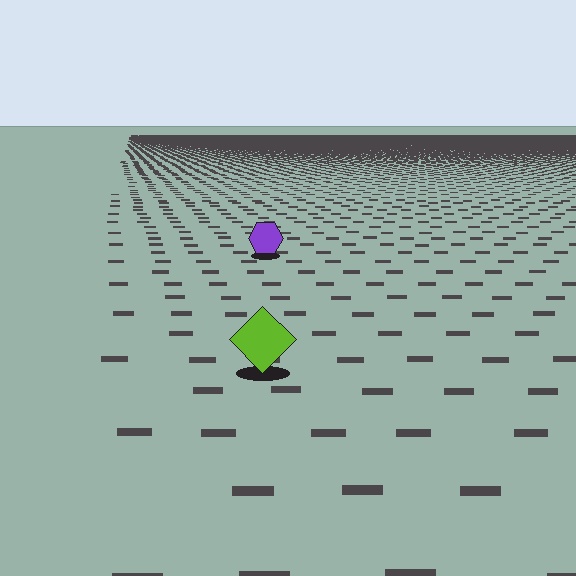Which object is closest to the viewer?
The lime diamond is closest. The texture marks near it are larger and more spread out.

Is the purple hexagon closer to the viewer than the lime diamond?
No. The lime diamond is closer — you can tell from the texture gradient: the ground texture is coarser near it.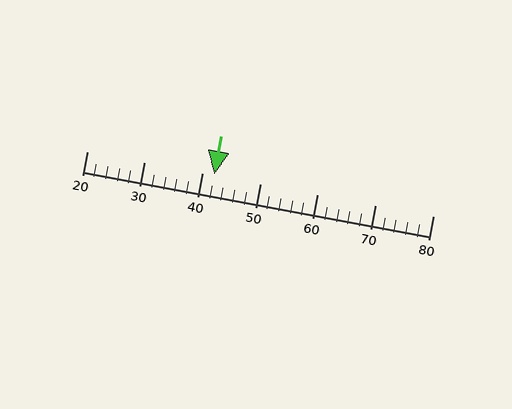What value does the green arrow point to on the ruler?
The green arrow points to approximately 42.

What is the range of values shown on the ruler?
The ruler shows values from 20 to 80.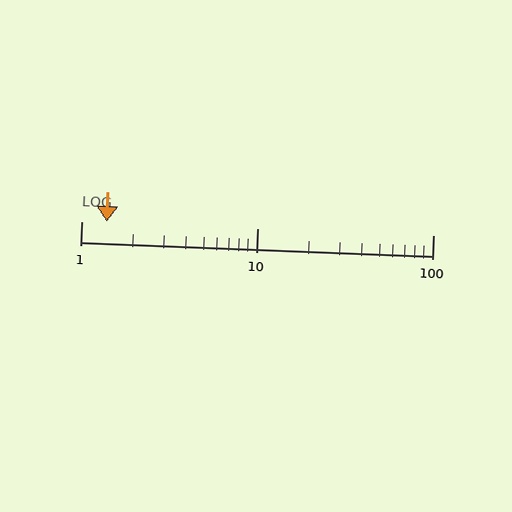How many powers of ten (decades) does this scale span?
The scale spans 2 decades, from 1 to 100.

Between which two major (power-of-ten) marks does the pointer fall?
The pointer is between 1 and 10.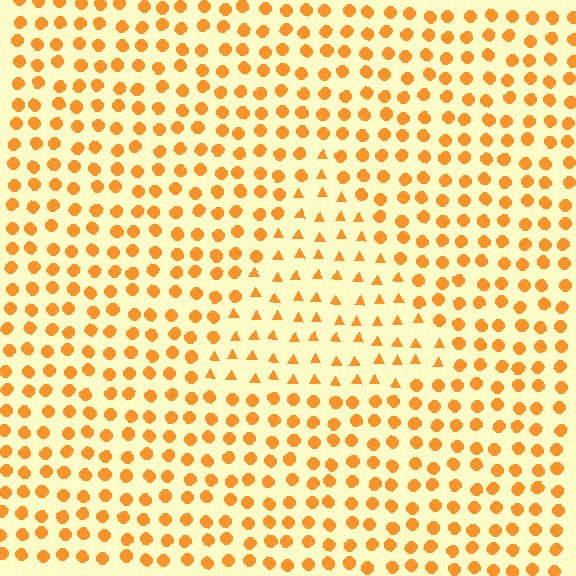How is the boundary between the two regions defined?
The boundary is defined by a change in element shape: triangles inside vs. circles outside. All elements share the same color and spacing.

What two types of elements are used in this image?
The image uses triangles inside the triangle region and circles outside it.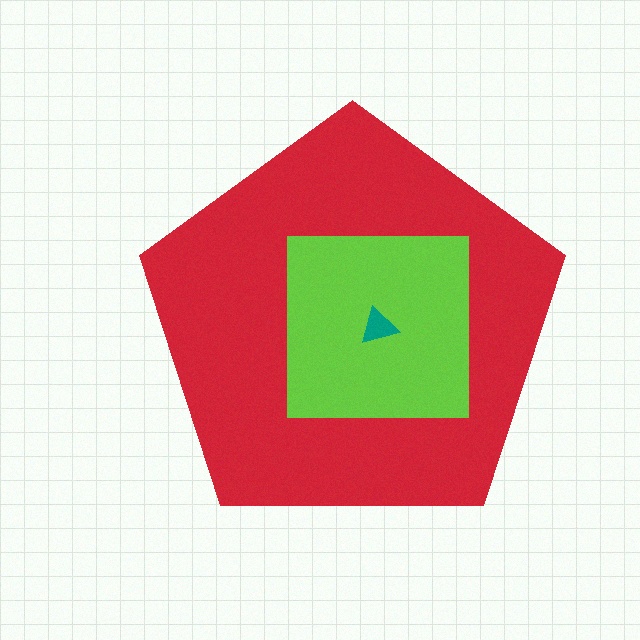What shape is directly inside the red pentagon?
The lime square.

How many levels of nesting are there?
3.